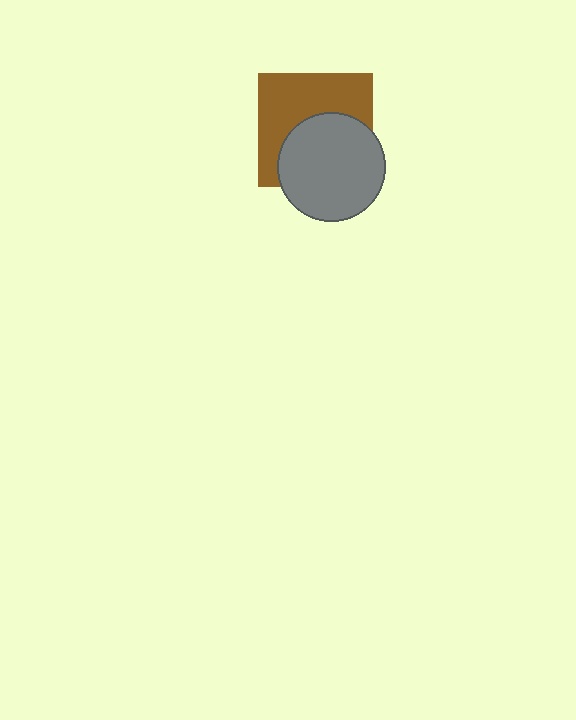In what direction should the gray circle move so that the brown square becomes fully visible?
The gray circle should move down. That is the shortest direction to clear the overlap and leave the brown square fully visible.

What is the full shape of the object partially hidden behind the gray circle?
The partially hidden object is a brown square.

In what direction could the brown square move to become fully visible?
The brown square could move up. That would shift it out from behind the gray circle entirely.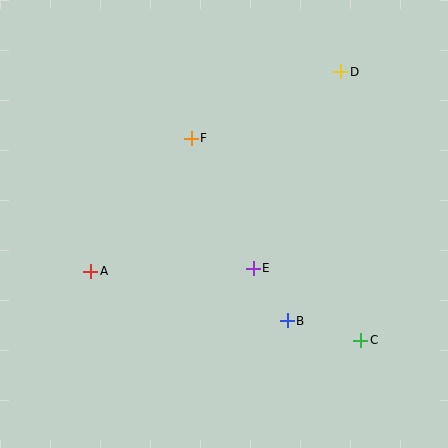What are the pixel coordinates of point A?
Point A is at (91, 271).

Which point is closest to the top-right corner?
Point D is closest to the top-right corner.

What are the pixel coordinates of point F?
Point F is at (191, 138).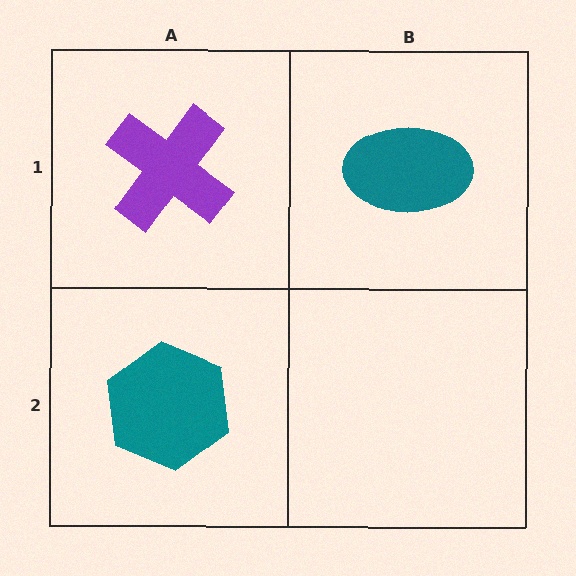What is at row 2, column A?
A teal hexagon.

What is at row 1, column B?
A teal ellipse.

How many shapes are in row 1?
2 shapes.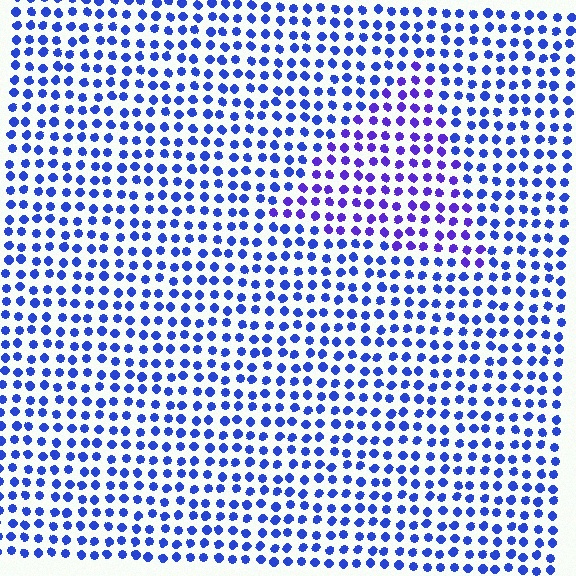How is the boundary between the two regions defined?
The boundary is defined purely by a slight shift in hue (about 29 degrees). Spacing, size, and orientation are identical on both sides.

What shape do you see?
I see a triangle.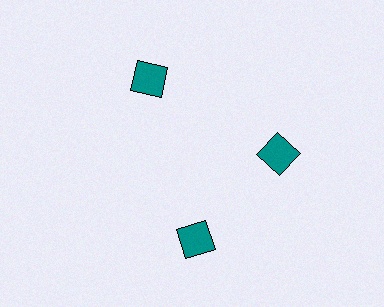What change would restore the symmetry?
The symmetry would be restored by rotating it back into even spacing with its neighbors so that all 3 squares sit at equal angles and equal distance from the center.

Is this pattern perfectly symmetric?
No. The 3 teal squares are arranged in a ring, but one element near the 7 o'clock position is rotated out of alignment along the ring, breaking the 3-fold rotational symmetry.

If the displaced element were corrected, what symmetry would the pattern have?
It would have 3-fold rotational symmetry — the pattern would map onto itself every 120 degrees.